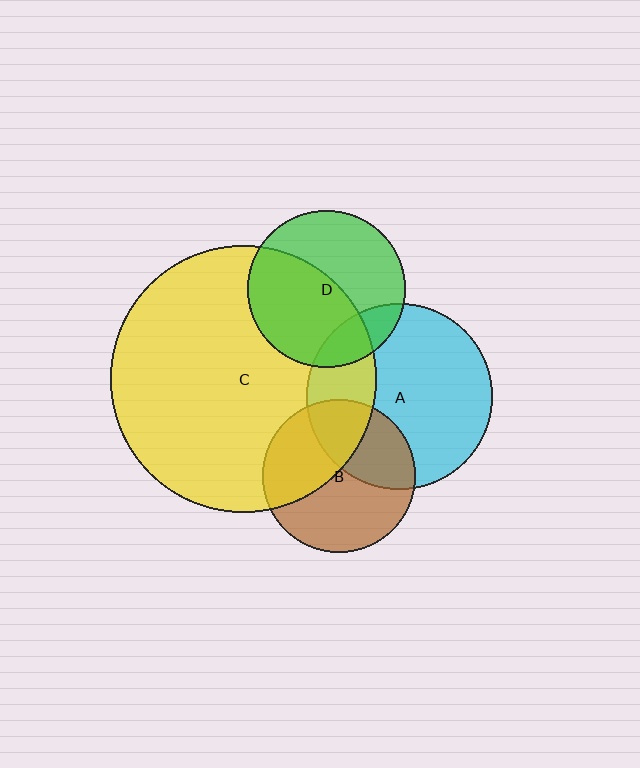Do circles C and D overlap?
Yes.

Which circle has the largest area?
Circle C (yellow).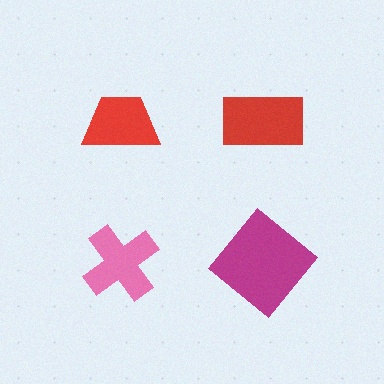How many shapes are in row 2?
2 shapes.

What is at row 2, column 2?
A magenta diamond.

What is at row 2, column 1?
A pink cross.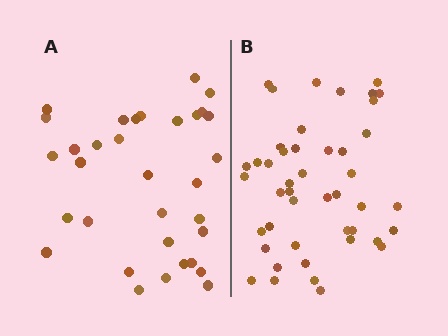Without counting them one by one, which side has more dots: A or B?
Region B (the right region) has more dots.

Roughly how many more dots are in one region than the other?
Region B has roughly 12 or so more dots than region A.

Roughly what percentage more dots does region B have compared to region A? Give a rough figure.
About 35% more.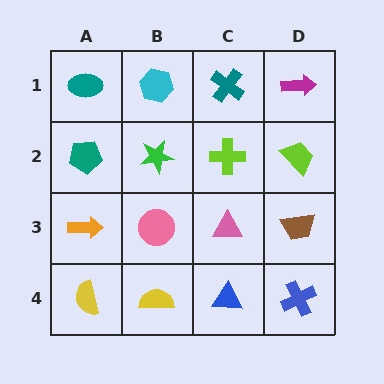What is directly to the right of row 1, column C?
A magenta arrow.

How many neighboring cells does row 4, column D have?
2.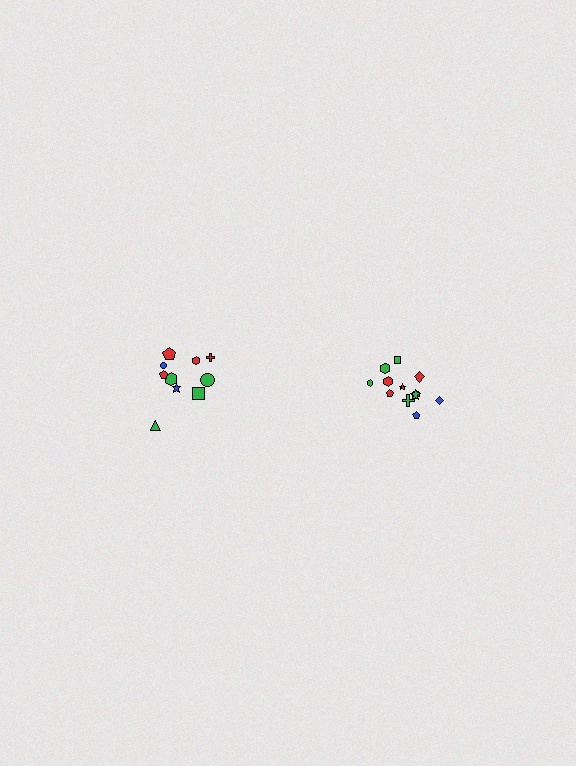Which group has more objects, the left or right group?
The right group.